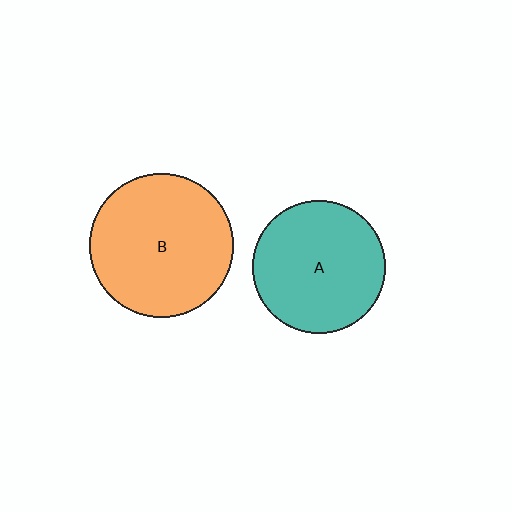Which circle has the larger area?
Circle B (orange).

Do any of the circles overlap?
No, none of the circles overlap.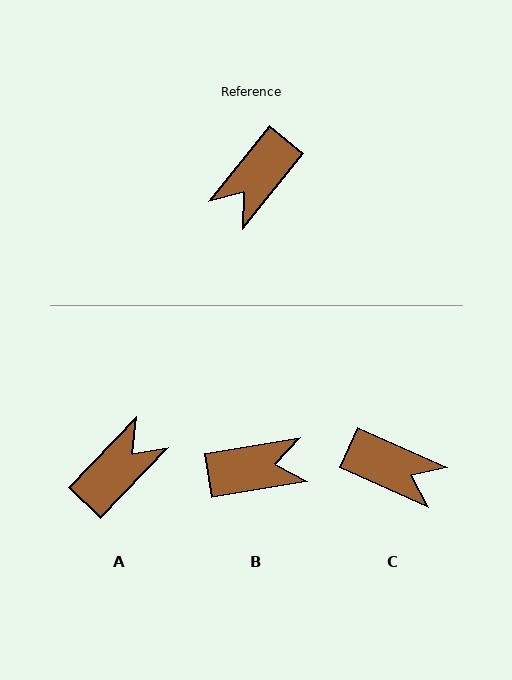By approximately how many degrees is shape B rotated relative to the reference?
Approximately 139 degrees counter-clockwise.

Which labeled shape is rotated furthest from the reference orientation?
A, about 176 degrees away.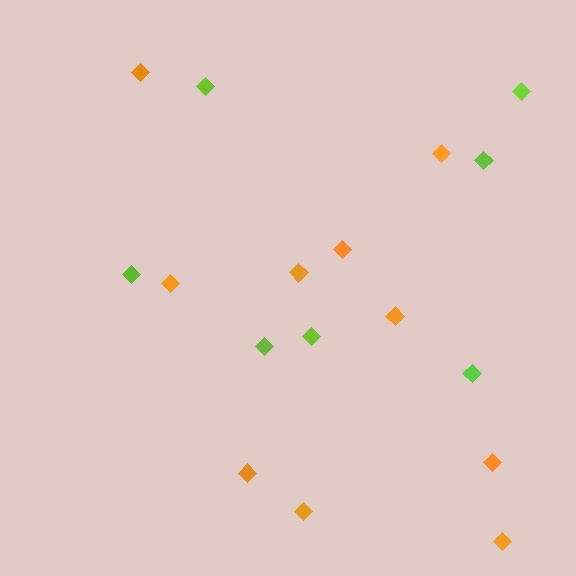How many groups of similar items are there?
There are 2 groups: one group of lime diamonds (7) and one group of orange diamonds (10).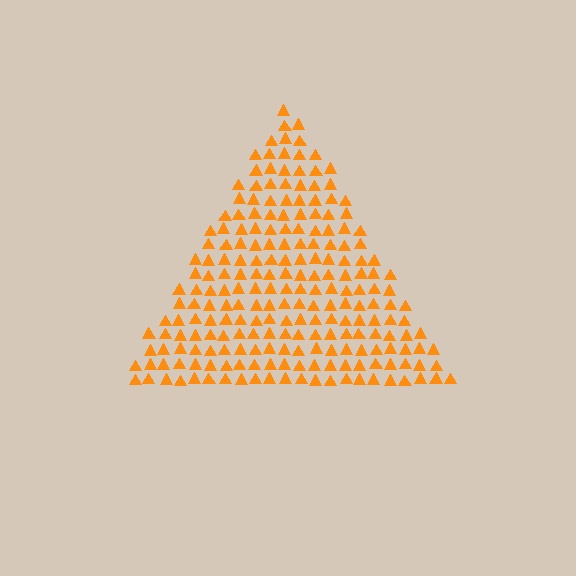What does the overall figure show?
The overall figure shows a triangle.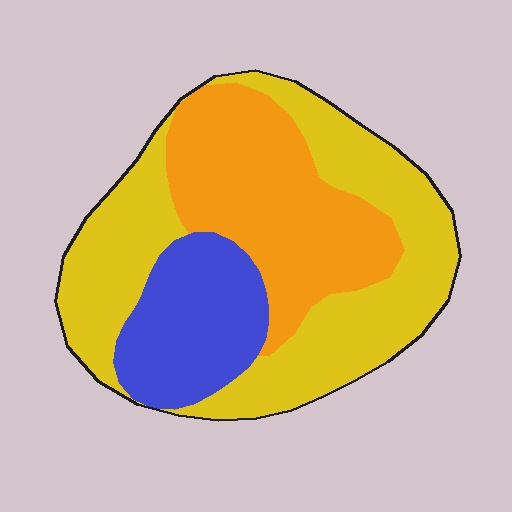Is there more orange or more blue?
Orange.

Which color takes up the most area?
Yellow, at roughly 50%.